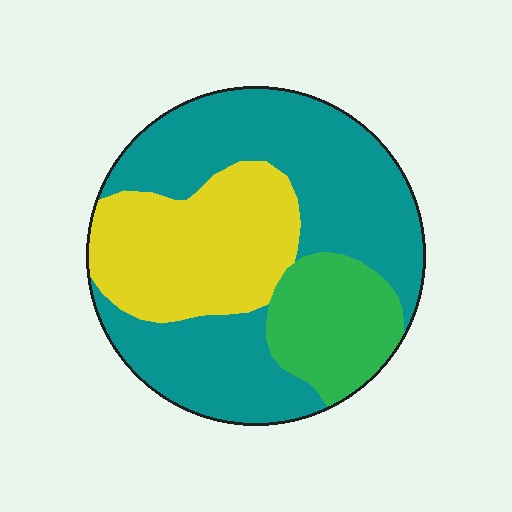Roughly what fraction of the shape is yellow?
Yellow covers around 30% of the shape.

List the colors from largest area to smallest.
From largest to smallest: teal, yellow, green.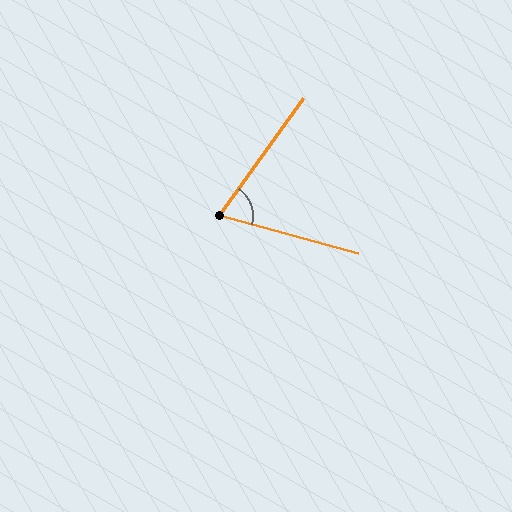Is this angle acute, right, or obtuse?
It is acute.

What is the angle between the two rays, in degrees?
Approximately 70 degrees.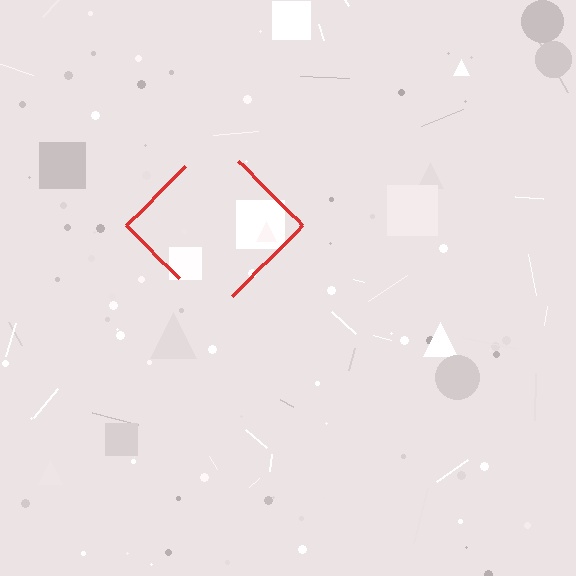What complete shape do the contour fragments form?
The contour fragments form a diamond.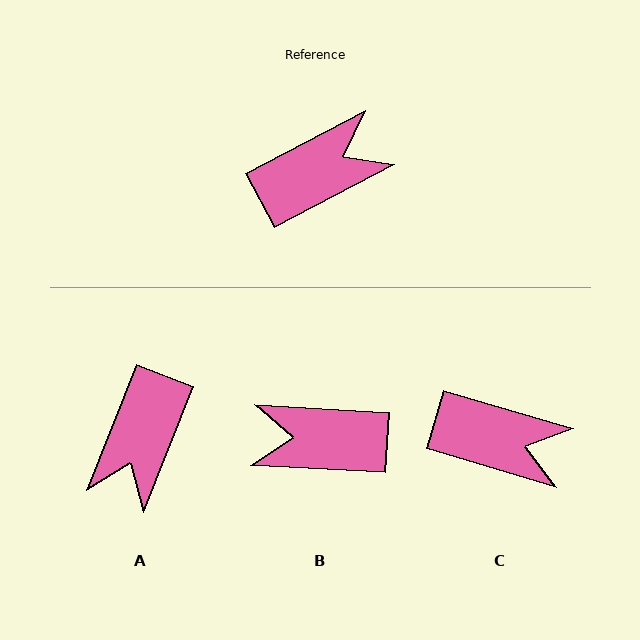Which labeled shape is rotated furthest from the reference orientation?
B, about 149 degrees away.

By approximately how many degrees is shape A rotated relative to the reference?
Approximately 139 degrees clockwise.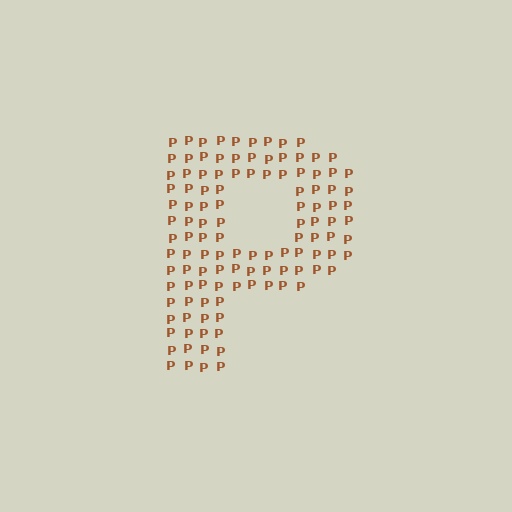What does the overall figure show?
The overall figure shows the letter P.